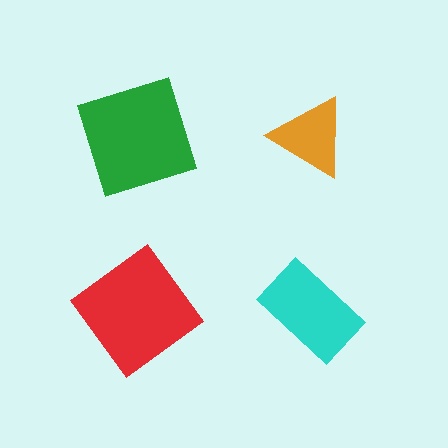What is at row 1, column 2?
An orange triangle.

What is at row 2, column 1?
A red diamond.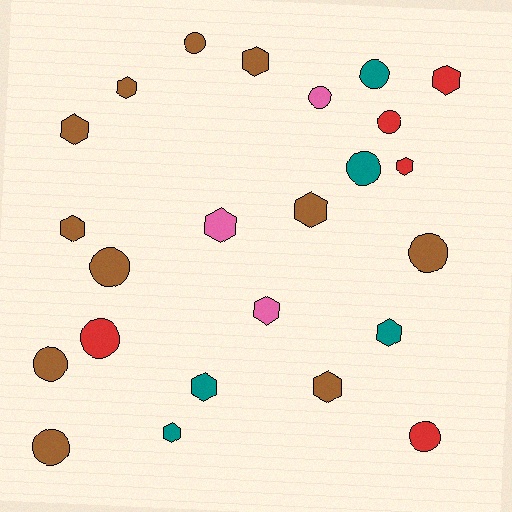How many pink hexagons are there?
There are 2 pink hexagons.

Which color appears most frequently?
Brown, with 11 objects.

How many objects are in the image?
There are 24 objects.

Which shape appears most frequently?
Hexagon, with 13 objects.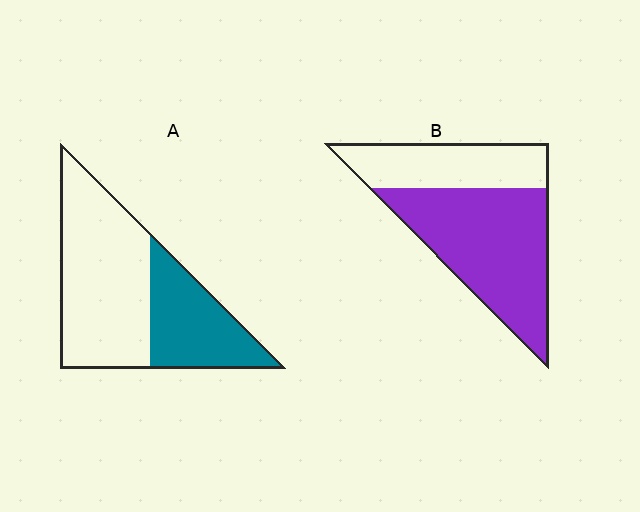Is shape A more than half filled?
No.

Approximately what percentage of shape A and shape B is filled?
A is approximately 35% and B is approximately 65%.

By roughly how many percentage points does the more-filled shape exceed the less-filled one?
By roughly 30 percentage points (B over A).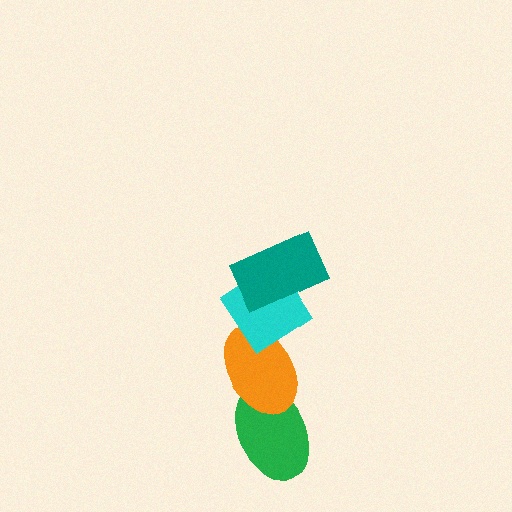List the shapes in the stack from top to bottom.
From top to bottom: the teal rectangle, the cyan diamond, the orange ellipse, the green ellipse.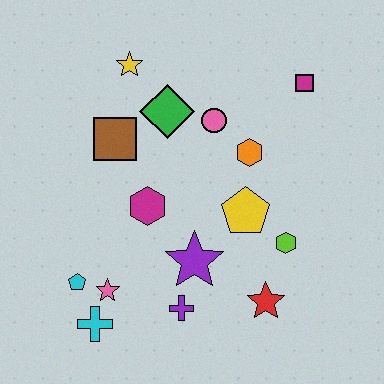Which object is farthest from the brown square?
The red star is farthest from the brown square.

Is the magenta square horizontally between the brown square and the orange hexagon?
No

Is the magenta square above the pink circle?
Yes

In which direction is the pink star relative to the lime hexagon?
The pink star is to the left of the lime hexagon.